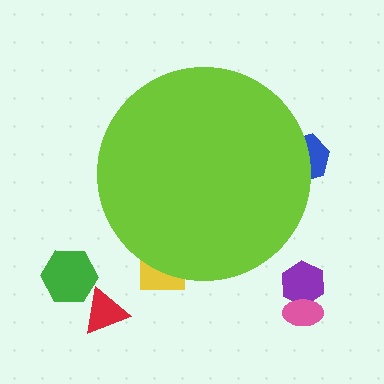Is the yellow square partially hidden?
Yes, the yellow square is partially hidden behind the lime circle.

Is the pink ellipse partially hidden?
No, the pink ellipse is fully visible.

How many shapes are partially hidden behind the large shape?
2 shapes are partially hidden.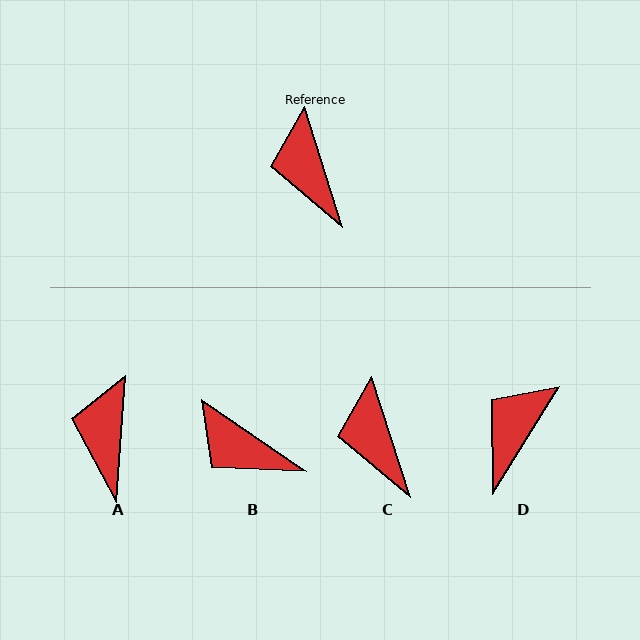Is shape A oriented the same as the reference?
No, it is off by about 22 degrees.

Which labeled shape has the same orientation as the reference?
C.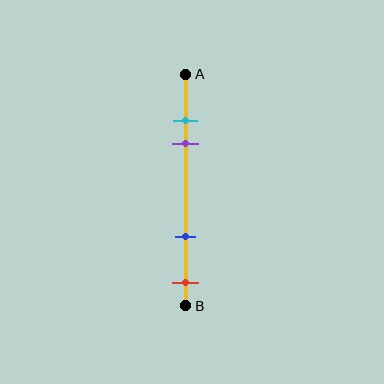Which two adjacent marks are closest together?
The cyan and purple marks are the closest adjacent pair.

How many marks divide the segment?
There are 4 marks dividing the segment.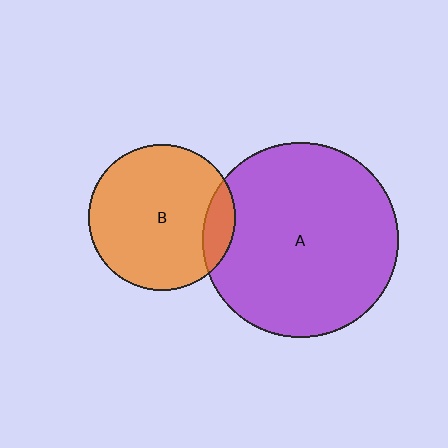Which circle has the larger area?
Circle A (purple).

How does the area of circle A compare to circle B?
Approximately 1.8 times.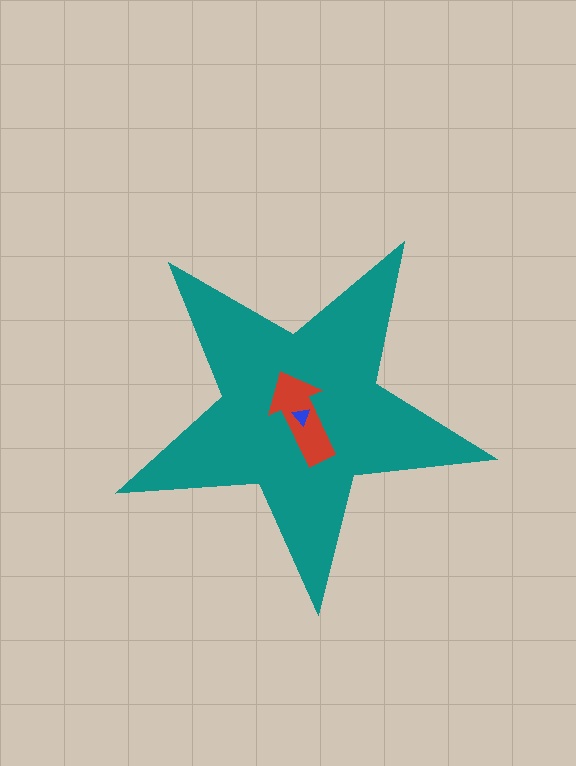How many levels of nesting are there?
3.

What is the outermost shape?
The teal star.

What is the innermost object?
The blue triangle.